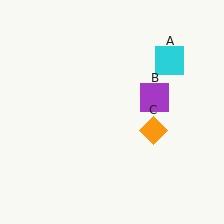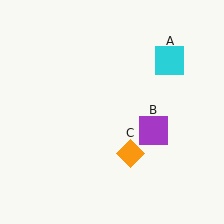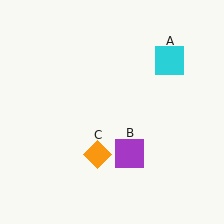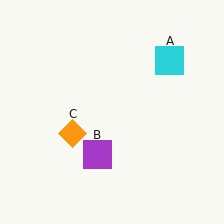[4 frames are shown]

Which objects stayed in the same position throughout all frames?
Cyan square (object A) remained stationary.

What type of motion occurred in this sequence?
The purple square (object B), orange diamond (object C) rotated clockwise around the center of the scene.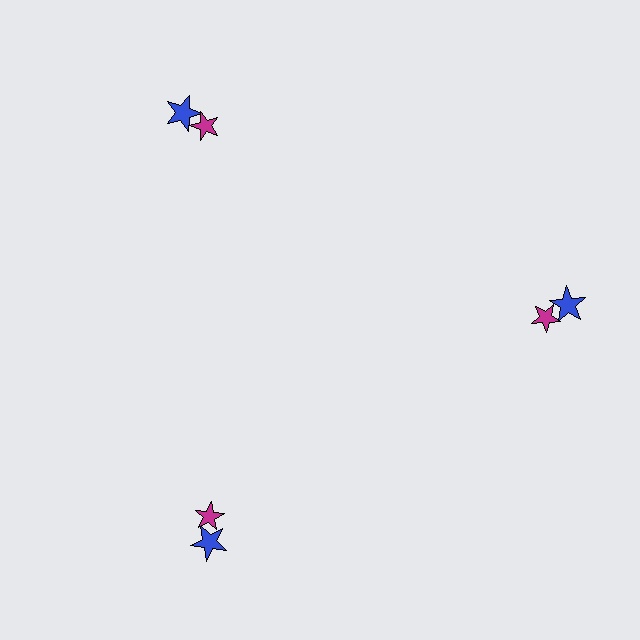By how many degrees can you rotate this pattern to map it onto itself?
The pattern maps onto itself every 120 degrees of rotation.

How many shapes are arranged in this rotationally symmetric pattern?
There are 6 shapes, arranged in 3 groups of 2.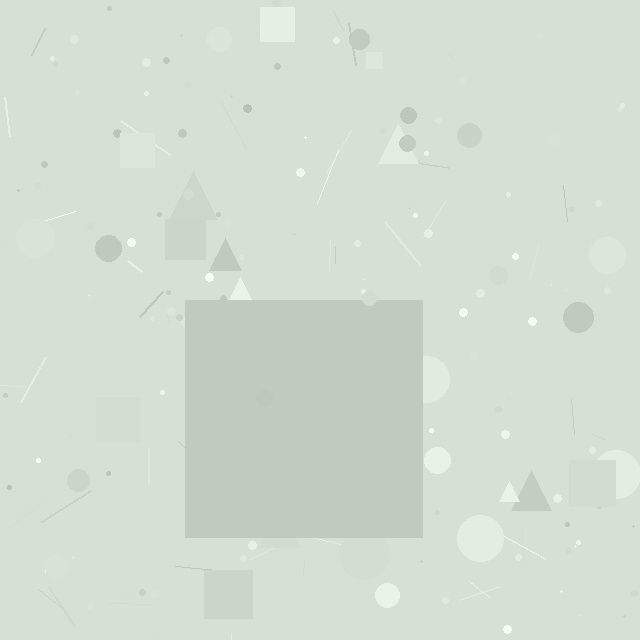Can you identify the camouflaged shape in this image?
The camouflaged shape is a square.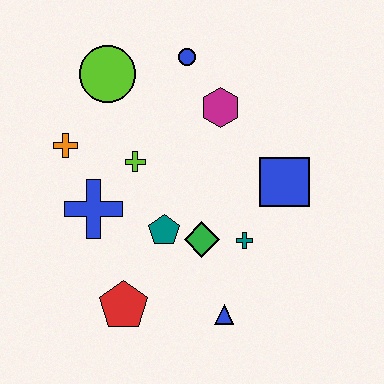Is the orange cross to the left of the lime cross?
Yes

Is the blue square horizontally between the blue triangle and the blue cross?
No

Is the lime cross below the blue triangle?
No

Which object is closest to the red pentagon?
The teal pentagon is closest to the red pentagon.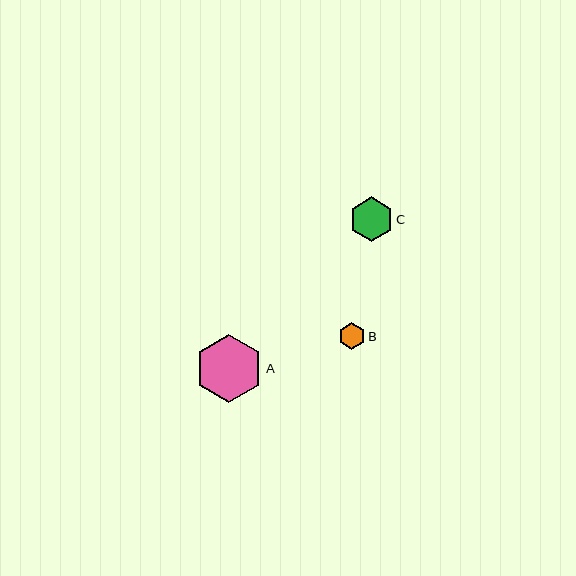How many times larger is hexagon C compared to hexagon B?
Hexagon C is approximately 1.6 times the size of hexagon B.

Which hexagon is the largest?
Hexagon A is the largest with a size of approximately 68 pixels.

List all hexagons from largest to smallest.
From largest to smallest: A, C, B.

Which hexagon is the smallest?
Hexagon B is the smallest with a size of approximately 27 pixels.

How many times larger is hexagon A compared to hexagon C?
Hexagon A is approximately 1.5 times the size of hexagon C.